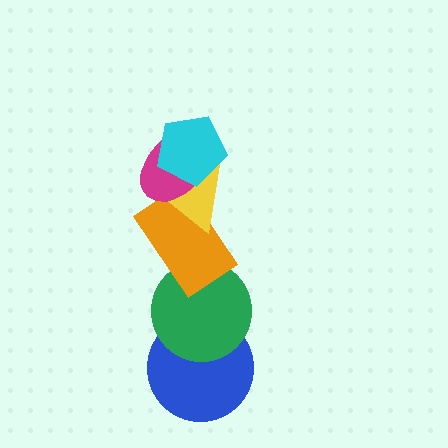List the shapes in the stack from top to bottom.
From top to bottom: the cyan pentagon, the magenta ellipse, the yellow triangle, the orange rectangle, the green circle, the blue circle.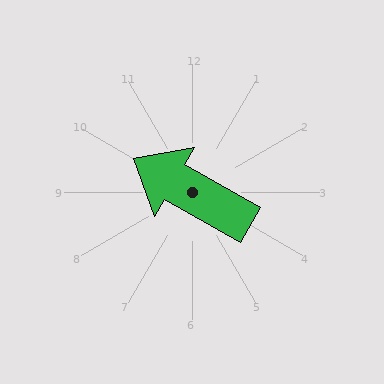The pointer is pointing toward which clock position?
Roughly 10 o'clock.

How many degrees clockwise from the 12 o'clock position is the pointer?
Approximately 300 degrees.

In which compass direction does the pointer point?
Northwest.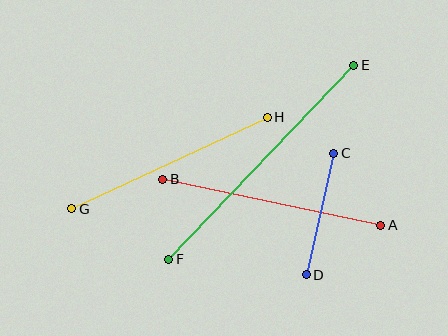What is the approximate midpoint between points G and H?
The midpoint is at approximately (169, 163) pixels.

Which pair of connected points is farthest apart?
Points E and F are farthest apart.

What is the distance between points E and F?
The distance is approximately 268 pixels.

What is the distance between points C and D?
The distance is approximately 124 pixels.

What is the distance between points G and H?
The distance is approximately 216 pixels.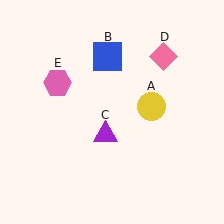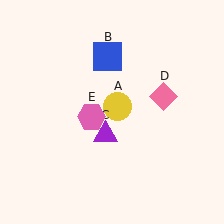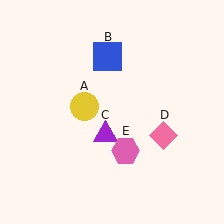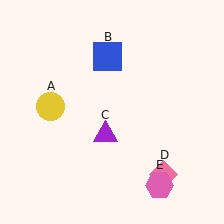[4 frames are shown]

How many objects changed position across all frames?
3 objects changed position: yellow circle (object A), pink diamond (object D), pink hexagon (object E).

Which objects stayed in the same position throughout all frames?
Blue square (object B) and purple triangle (object C) remained stationary.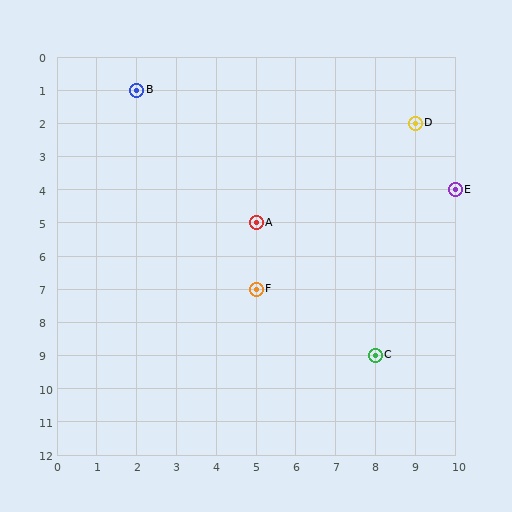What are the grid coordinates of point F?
Point F is at grid coordinates (5, 7).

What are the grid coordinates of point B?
Point B is at grid coordinates (2, 1).